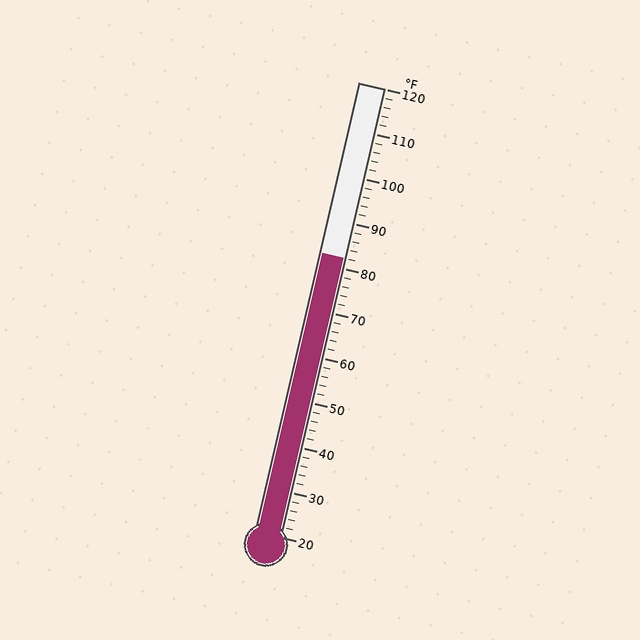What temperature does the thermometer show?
The thermometer shows approximately 82°F.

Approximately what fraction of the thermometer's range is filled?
The thermometer is filled to approximately 60% of its range.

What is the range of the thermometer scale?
The thermometer scale ranges from 20°F to 120°F.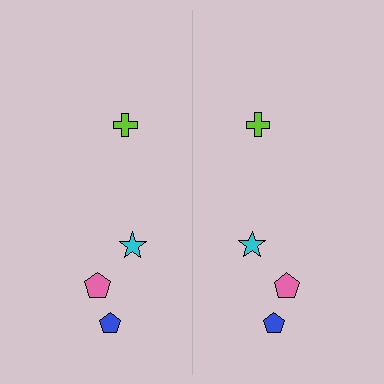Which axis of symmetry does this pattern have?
The pattern has a vertical axis of symmetry running through the center of the image.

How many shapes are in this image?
There are 8 shapes in this image.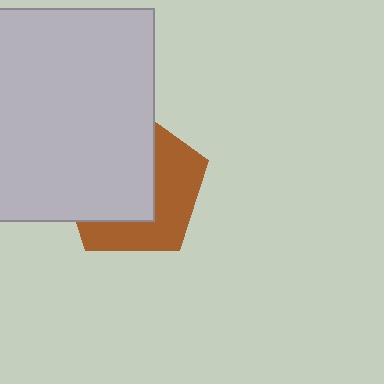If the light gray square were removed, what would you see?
You would see the complete brown pentagon.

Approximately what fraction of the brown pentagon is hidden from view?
Roughly 56% of the brown pentagon is hidden behind the light gray square.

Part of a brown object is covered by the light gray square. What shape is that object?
It is a pentagon.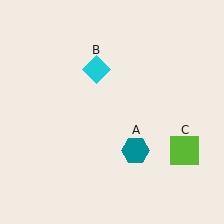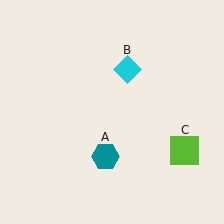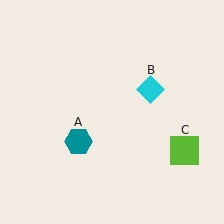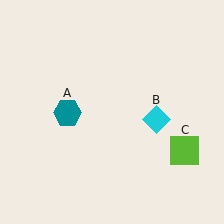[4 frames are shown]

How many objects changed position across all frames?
2 objects changed position: teal hexagon (object A), cyan diamond (object B).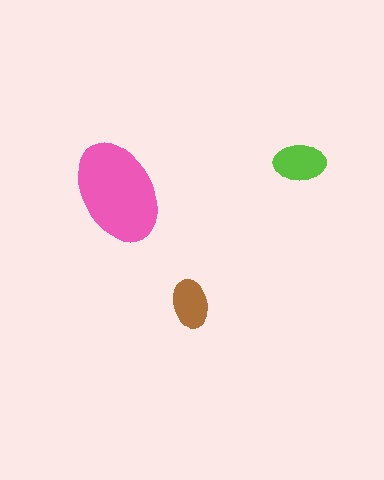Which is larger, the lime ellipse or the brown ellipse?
The lime one.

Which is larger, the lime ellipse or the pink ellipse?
The pink one.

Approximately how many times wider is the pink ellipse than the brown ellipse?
About 2 times wider.